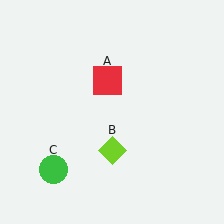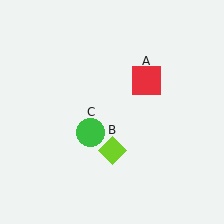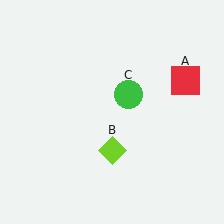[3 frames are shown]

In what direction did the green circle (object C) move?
The green circle (object C) moved up and to the right.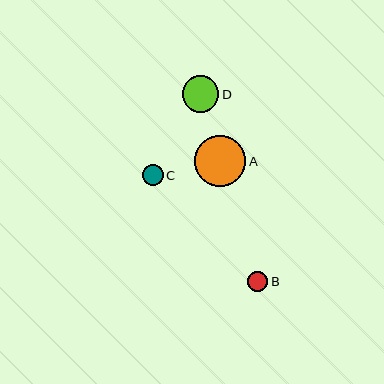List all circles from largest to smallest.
From largest to smallest: A, D, C, B.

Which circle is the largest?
Circle A is the largest with a size of approximately 51 pixels.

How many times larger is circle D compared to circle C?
Circle D is approximately 1.8 times the size of circle C.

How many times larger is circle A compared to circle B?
Circle A is approximately 2.5 times the size of circle B.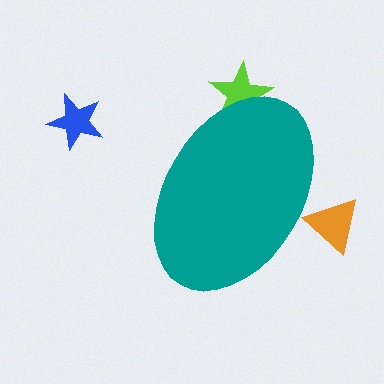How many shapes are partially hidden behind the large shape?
2 shapes are partially hidden.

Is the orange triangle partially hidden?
Yes, the orange triangle is partially hidden behind the teal ellipse.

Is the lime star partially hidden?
Yes, the lime star is partially hidden behind the teal ellipse.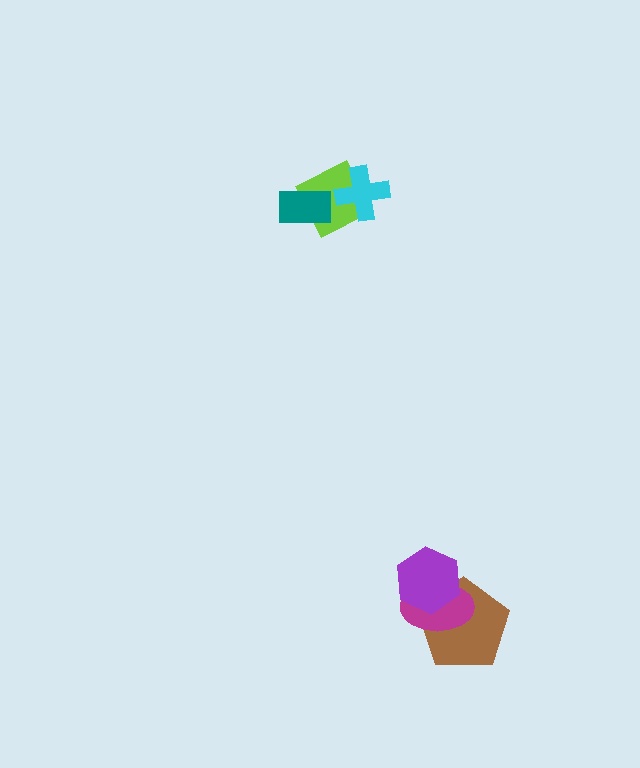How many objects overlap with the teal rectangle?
1 object overlaps with the teal rectangle.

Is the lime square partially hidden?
Yes, it is partially covered by another shape.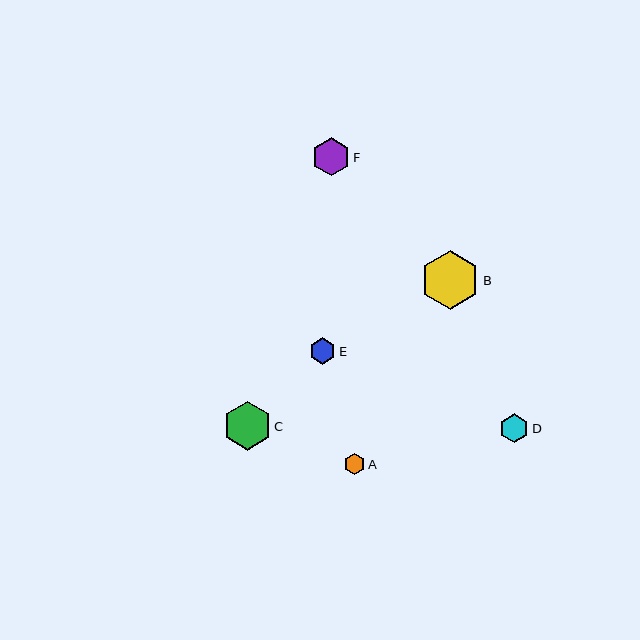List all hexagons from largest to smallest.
From largest to smallest: B, C, F, D, E, A.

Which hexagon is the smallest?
Hexagon A is the smallest with a size of approximately 21 pixels.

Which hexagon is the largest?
Hexagon B is the largest with a size of approximately 60 pixels.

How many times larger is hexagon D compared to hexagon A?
Hexagon D is approximately 1.4 times the size of hexagon A.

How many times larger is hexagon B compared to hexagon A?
Hexagon B is approximately 2.8 times the size of hexagon A.